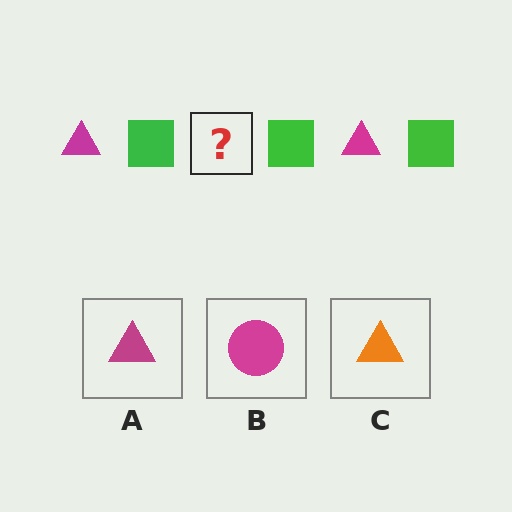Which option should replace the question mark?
Option A.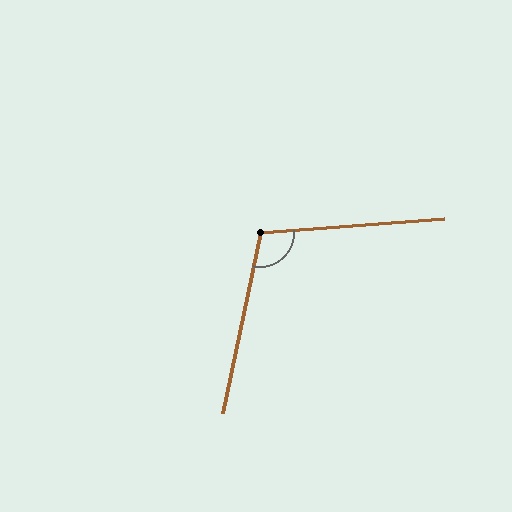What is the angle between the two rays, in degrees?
Approximately 106 degrees.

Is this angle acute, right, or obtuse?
It is obtuse.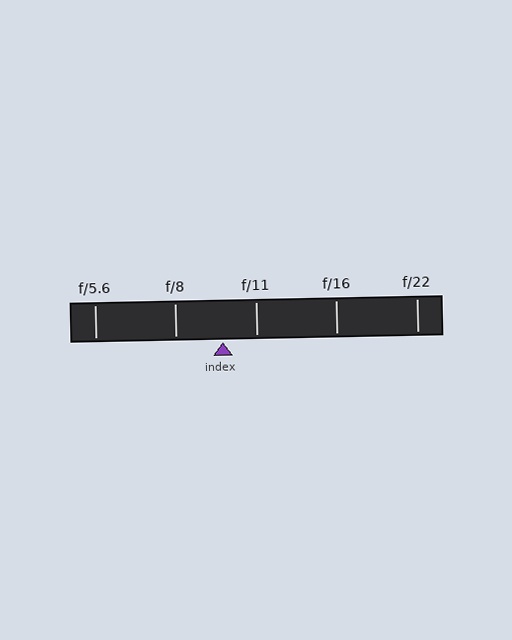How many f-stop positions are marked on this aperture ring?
There are 5 f-stop positions marked.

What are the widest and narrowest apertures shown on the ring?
The widest aperture shown is f/5.6 and the narrowest is f/22.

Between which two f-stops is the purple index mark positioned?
The index mark is between f/8 and f/11.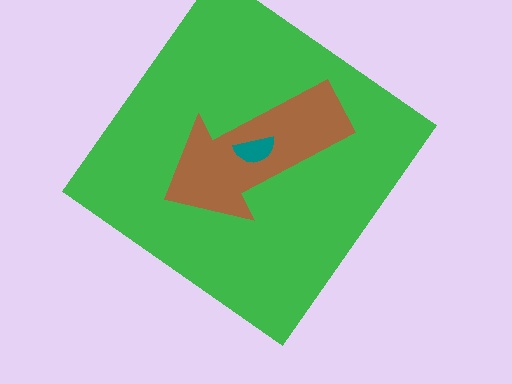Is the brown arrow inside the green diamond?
Yes.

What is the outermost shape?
The green diamond.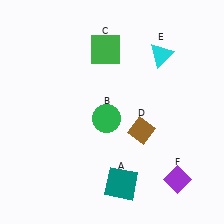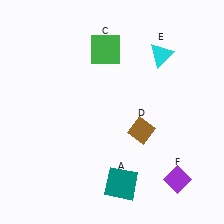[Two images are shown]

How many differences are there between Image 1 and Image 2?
There is 1 difference between the two images.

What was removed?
The green circle (B) was removed in Image 2.